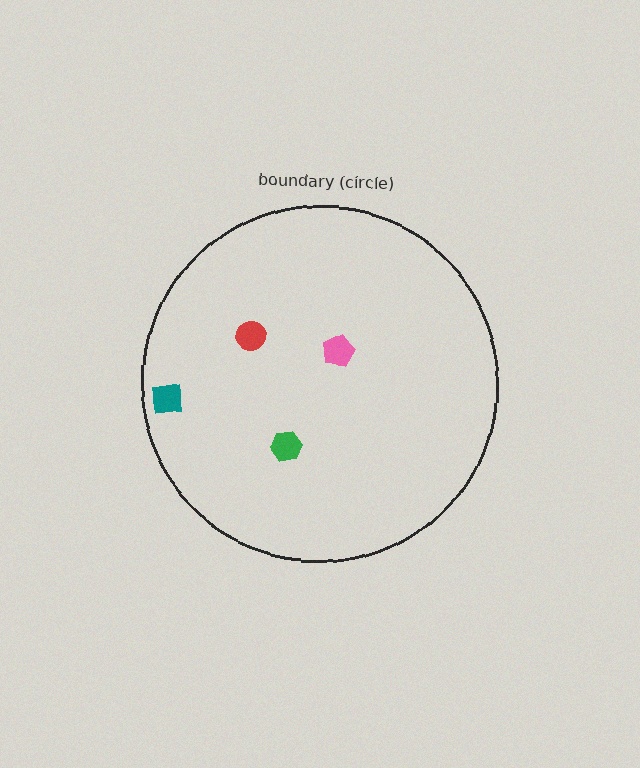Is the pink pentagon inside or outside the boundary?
Inside.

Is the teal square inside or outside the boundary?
Inside.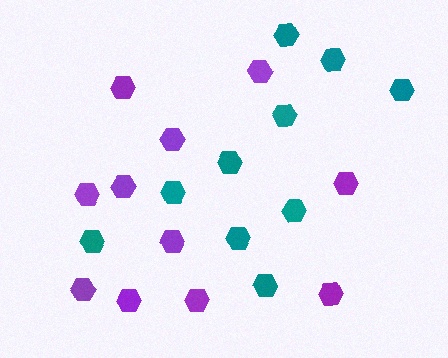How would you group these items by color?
There are 2 groups: one group of teal hexagons (10) and one group of purple hexagons (11).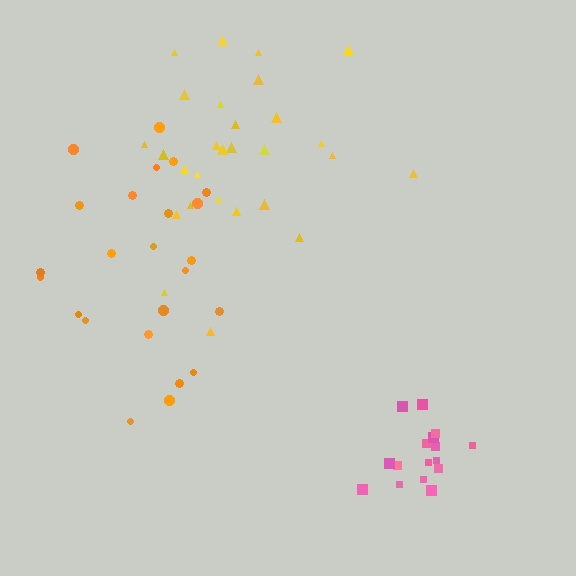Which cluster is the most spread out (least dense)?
Orange.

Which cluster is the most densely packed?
Pink.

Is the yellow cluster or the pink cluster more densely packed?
Pink.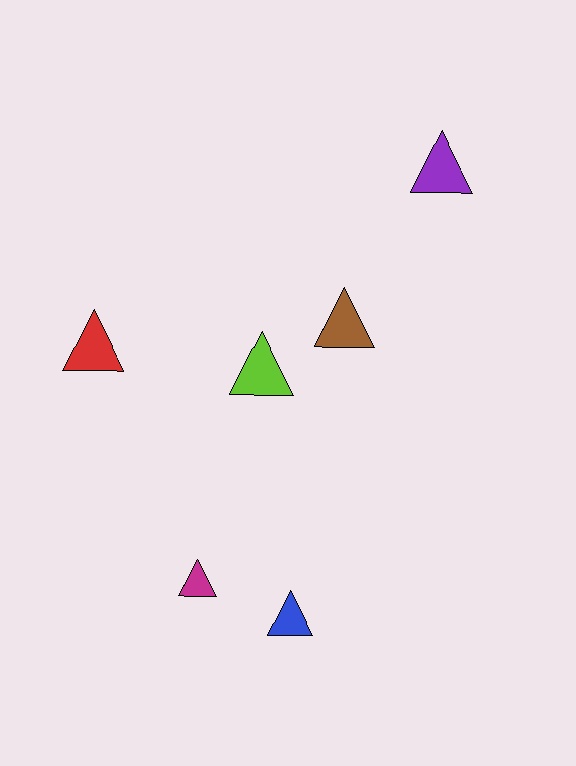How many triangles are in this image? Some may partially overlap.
There are 6 triangles.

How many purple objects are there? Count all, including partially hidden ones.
There is 1 purple object.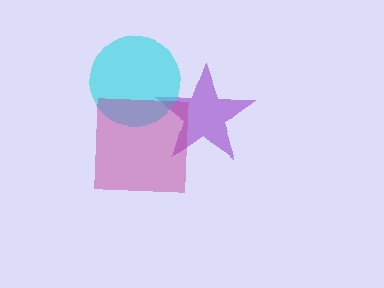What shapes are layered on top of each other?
The layered shapes are: a purple star, a cyan circle, a magenta square.